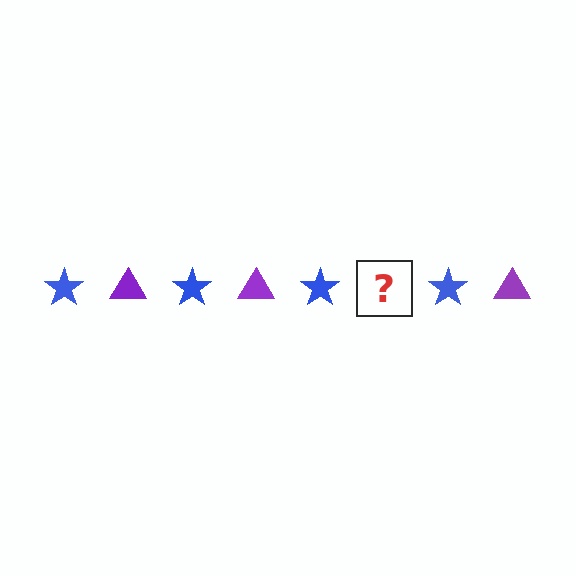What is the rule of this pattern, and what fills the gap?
The rule is that the pattern alternates between blue star and purple triangle. The gap should be filled with a purple triangle.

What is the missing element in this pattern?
The missing element is a purple triangle.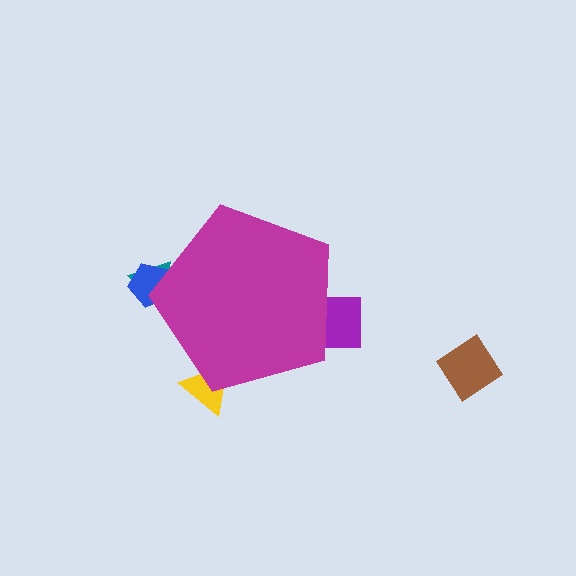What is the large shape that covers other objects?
A magenta pentagon.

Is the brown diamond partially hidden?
No, the brown diamond is fully visible.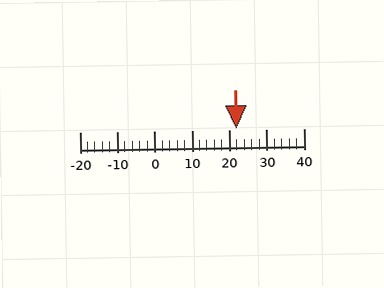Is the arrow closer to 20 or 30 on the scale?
The arrow is closer to 20.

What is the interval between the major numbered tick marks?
The major tick marks are spaced 10 units apart.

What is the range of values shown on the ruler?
The ruler shows values from -20 to 40.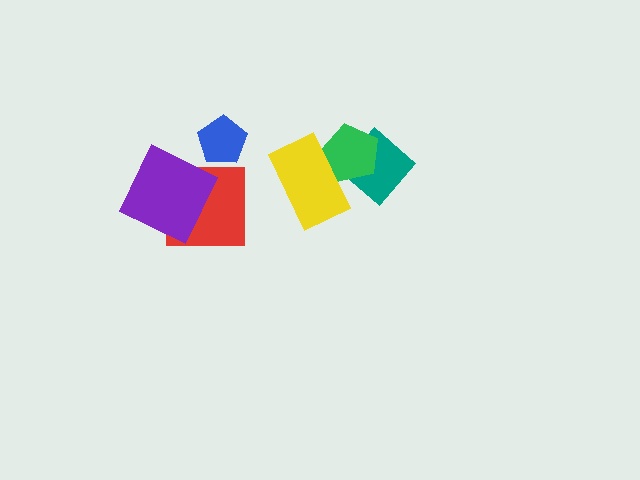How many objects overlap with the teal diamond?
2 objects overlap with the teal diamond.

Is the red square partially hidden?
Yes, it is partially covered by another shape.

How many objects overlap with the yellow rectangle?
2 objects overlap with the yellow rectangle.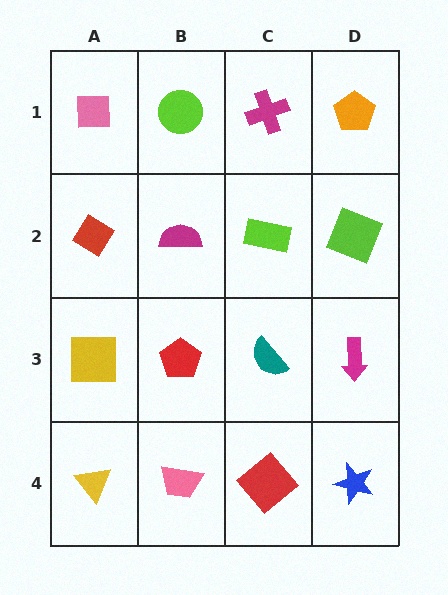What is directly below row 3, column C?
A red diamond.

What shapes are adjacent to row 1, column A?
A red diamond (row 2, column A), a lime circle (row 1, column B).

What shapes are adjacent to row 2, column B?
A lime circle (row 1, column B), a red pentagon (row 3, column B), a red diamond (row 2, column A), a lime rectangle (row 2, column C).